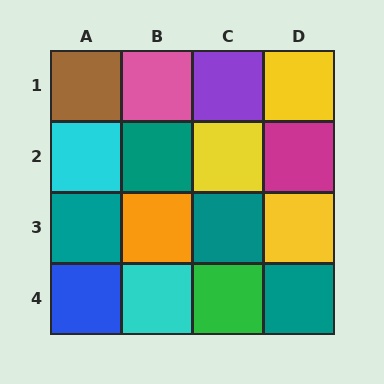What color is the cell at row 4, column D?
Teal.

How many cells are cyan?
2 cells are cyan.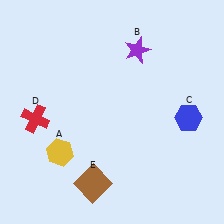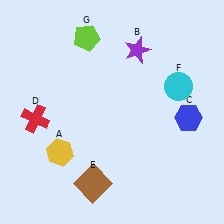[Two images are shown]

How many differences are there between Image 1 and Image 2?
There are 2 differences between the two images.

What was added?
A cyan circle (F), a lime pentagon (G) were added in Image 2.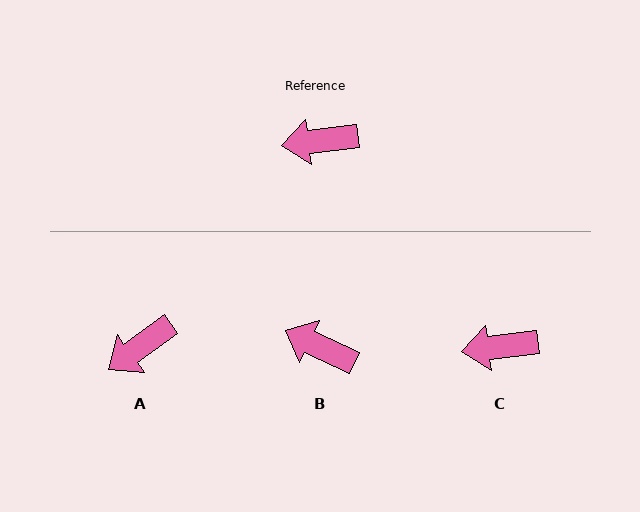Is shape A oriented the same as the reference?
No, it is off by about 29 degrees.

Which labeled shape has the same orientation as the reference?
C.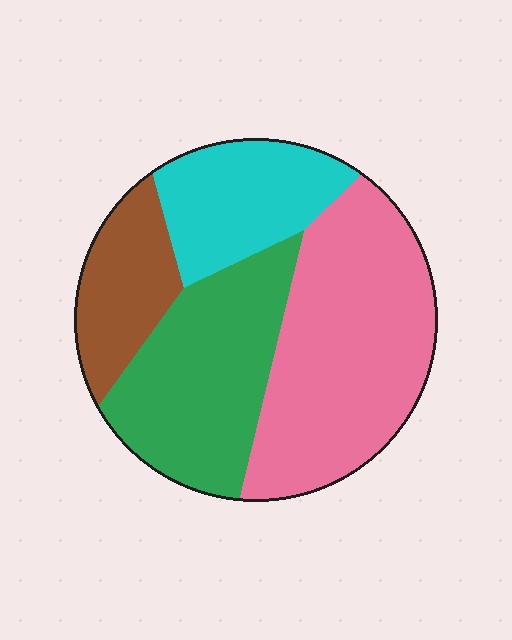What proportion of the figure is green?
Green covers around 30% of the figure.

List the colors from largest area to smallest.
From largest to smallest: pink, green, cyan, brown.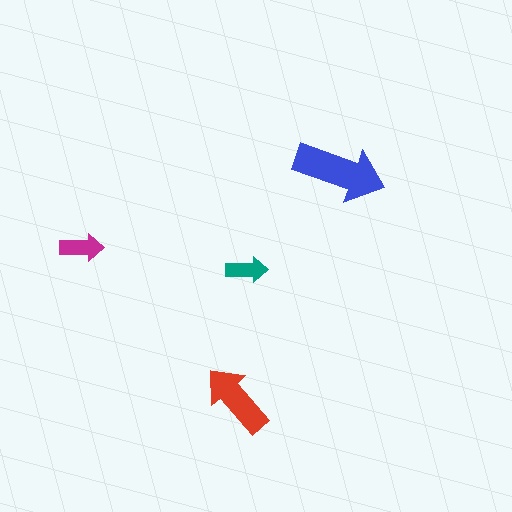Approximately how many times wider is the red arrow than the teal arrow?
About 1.5 times wider.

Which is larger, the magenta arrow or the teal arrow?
The magenta one.